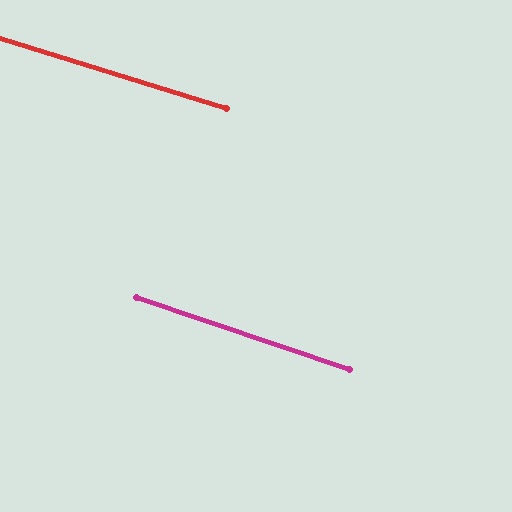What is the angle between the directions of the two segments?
Approximately 1 degree.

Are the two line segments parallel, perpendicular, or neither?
Parallel — their directions differ by only 1.5°.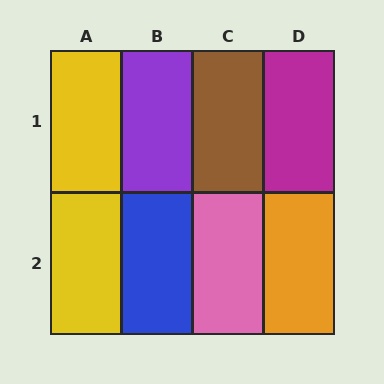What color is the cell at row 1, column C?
Brown.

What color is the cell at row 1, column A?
Yellow.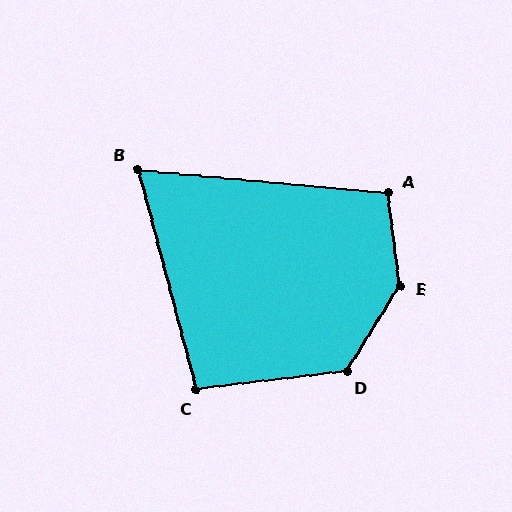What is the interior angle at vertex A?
Approximately 102 degrees (obtuse).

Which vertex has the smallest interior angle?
B, at approximately 70 degrees.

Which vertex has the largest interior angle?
E, at approximately 141 degrees.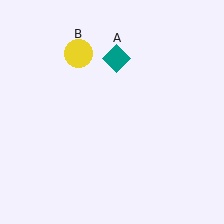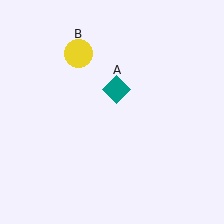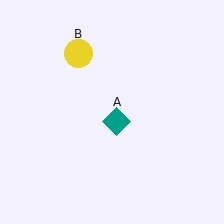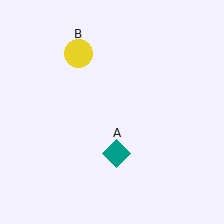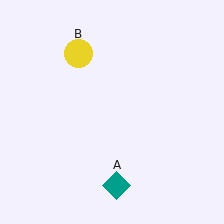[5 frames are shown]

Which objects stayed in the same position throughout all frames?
Yellow circle (object B) remained stationary.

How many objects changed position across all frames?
1 object changed position: teal diamond (object A).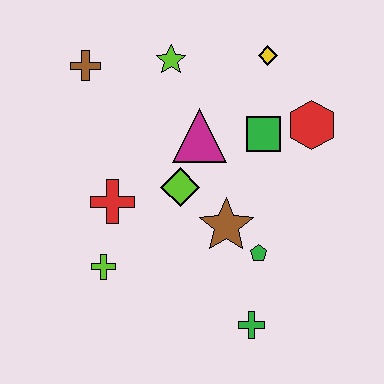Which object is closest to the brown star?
The green pentagon is closest to the brown star.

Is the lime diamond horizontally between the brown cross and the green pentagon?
Yes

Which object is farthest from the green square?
The lime cross is farthest from the green square.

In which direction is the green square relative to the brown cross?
The green square is to the right of the brown cross.